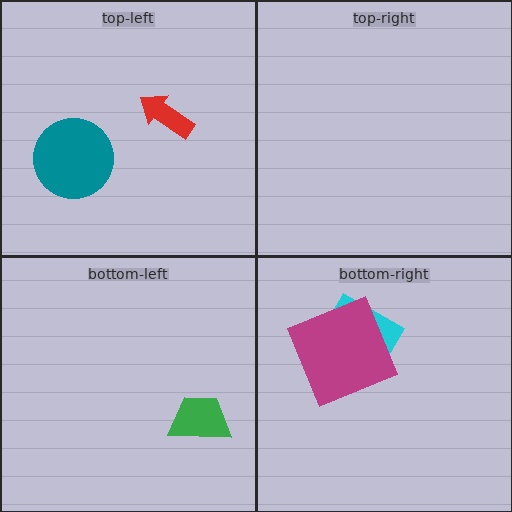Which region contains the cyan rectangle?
The bottom-right region.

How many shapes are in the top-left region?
2.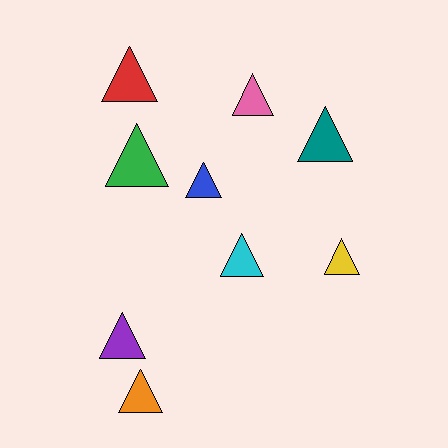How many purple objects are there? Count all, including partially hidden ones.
There is 1 purple object.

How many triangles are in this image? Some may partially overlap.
There are 9 triangles.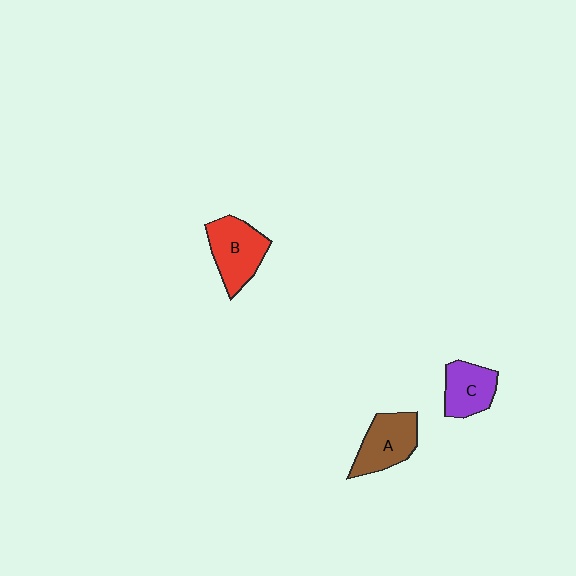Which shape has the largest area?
Shape B (red).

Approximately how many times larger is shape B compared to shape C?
Approximately 1.3 times.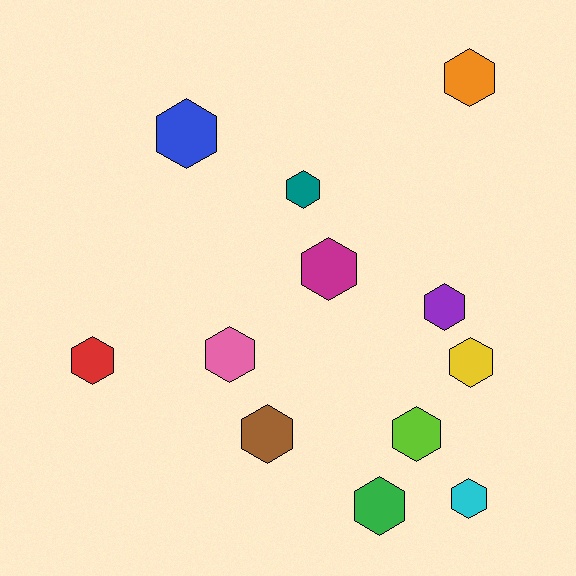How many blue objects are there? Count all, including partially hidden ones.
There is 1 blue object.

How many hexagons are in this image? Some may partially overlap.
There are 12 hexagons.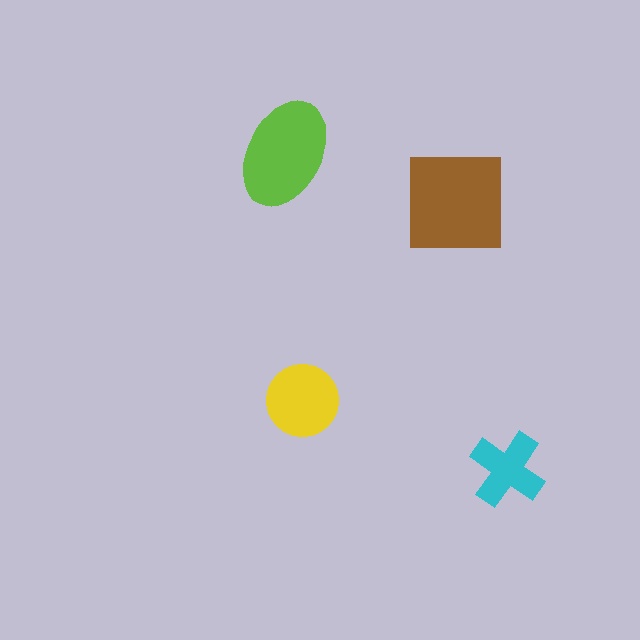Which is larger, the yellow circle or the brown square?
The brown square.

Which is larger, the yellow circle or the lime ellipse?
The lime ellipse.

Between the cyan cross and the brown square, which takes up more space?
The brown square.